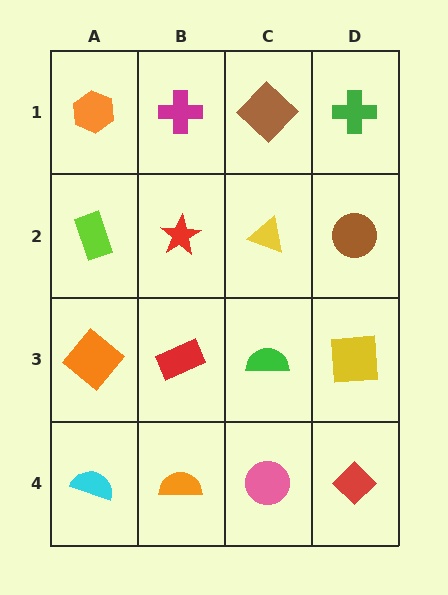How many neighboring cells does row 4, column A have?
2.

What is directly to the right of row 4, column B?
A pink circle.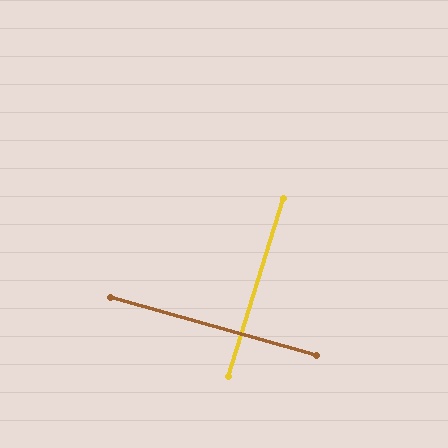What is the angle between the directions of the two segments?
Approximately 89 degrees.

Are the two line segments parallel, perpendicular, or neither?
Perpendicular — they meet at approximately 89°.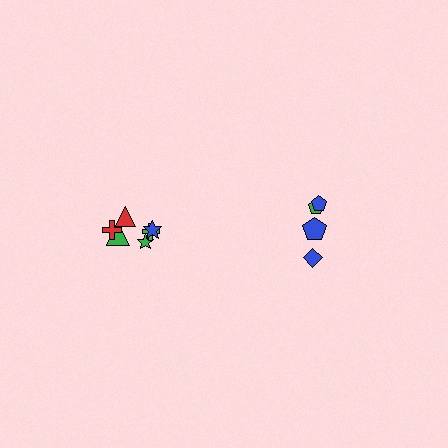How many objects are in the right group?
There are 4 objects.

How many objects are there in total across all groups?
There are 10 objects.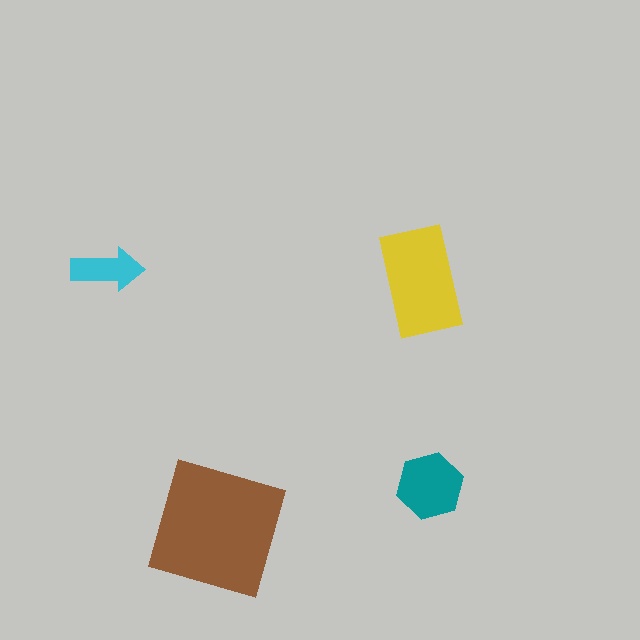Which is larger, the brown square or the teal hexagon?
The brown square.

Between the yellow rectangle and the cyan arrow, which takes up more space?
The yellow rectangle.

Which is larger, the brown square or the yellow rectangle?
The brown square.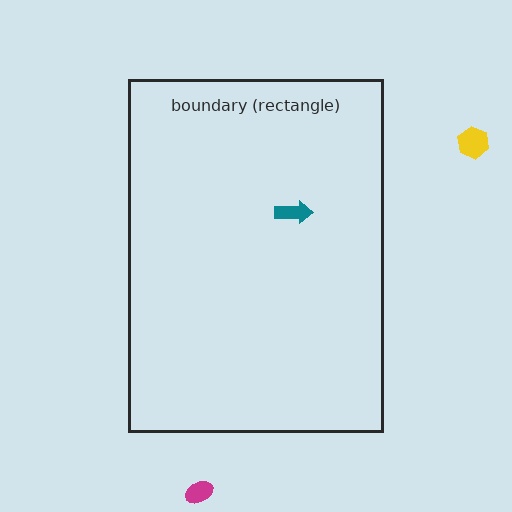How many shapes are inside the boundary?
1 inside, 2 outside.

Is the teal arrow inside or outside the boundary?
Inside.